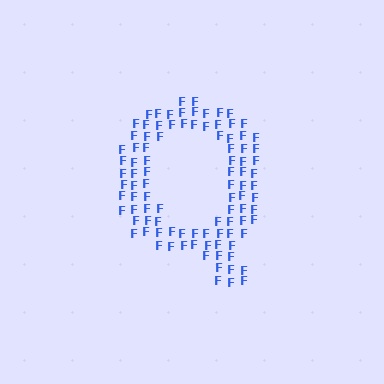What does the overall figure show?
The overall figure shows the letter Q.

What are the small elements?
The small elements are letter F's.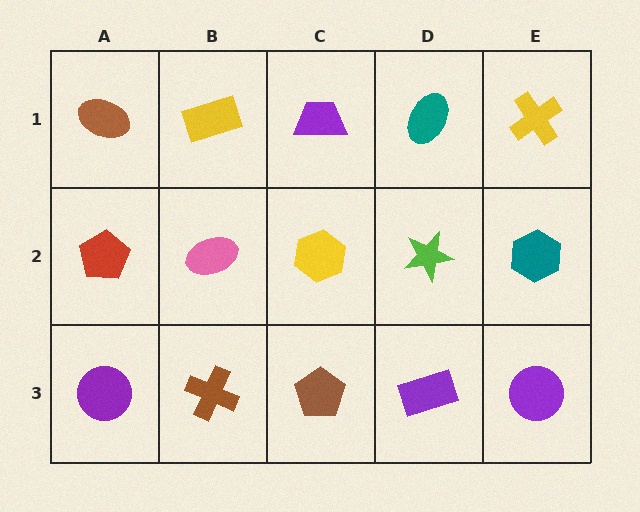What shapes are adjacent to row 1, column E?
A teal hexagon (row 2, column E), a teal ellipse (row 1, column D).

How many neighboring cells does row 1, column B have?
3.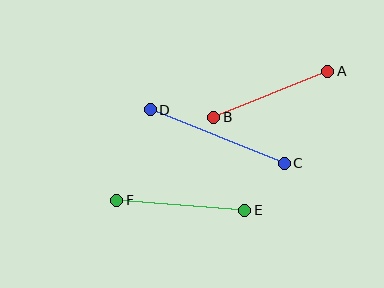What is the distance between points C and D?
The distance is approximately 144 pixels.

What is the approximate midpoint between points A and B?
The midpoint is at approximately (271, 94) pixels.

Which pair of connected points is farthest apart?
Points C and D are farthest apart.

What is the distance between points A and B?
The distance is approximately 123 pixels.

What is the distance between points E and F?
The distance is approximately 128 pixels.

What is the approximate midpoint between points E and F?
The midpoint is at approximately (181, 205) pixels.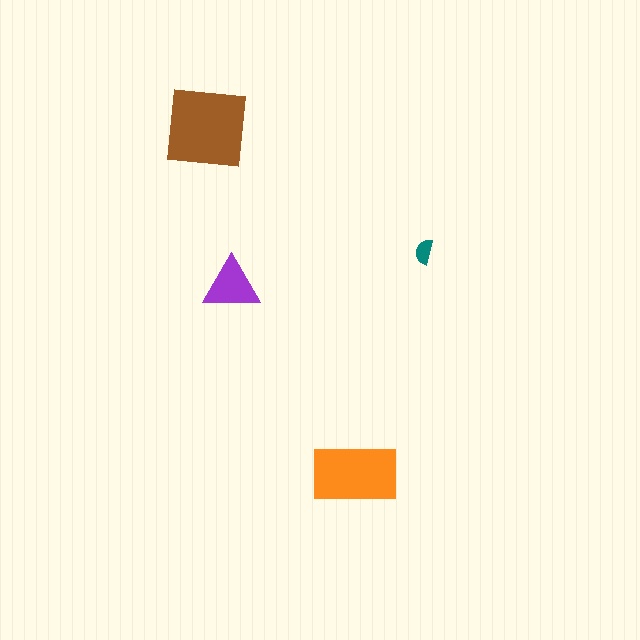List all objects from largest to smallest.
The brown square, the orange rectangle, the purple triangle, the teal semicircle.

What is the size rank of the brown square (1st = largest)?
1st.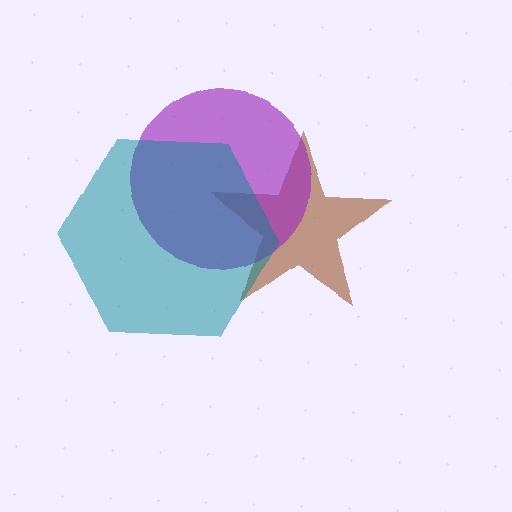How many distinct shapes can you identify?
There are 3 distinct shapes: a brown star, a purple circle, a teal hexagon.